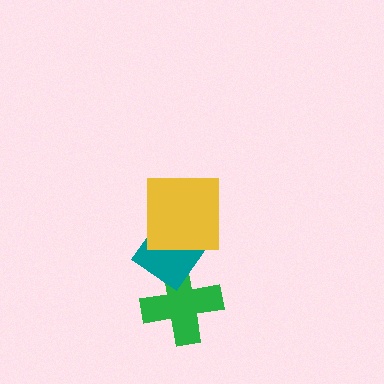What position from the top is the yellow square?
The yellow square is 1st from the top.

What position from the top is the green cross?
The green cross is 3rd from the top.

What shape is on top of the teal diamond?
The yellow square is on top of the teal diamond.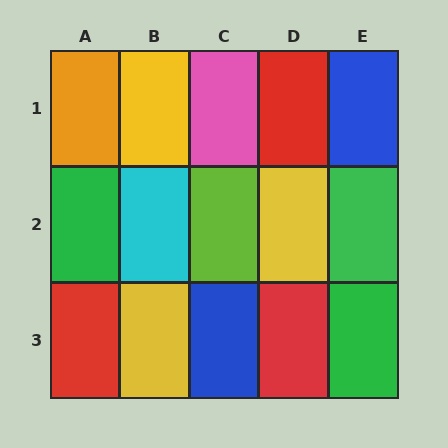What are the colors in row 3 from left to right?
Red, yellow, blue, red, green.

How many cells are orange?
1 cell is orange.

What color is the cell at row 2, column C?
Lime.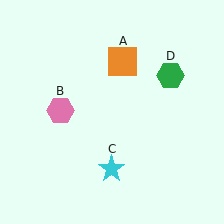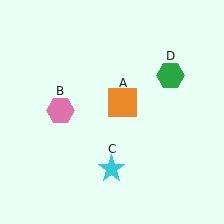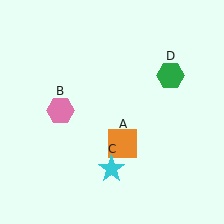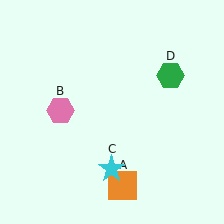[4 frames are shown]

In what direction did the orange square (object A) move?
The orange square (object A) moved down.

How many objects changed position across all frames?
1 object changed position: orange square (object A).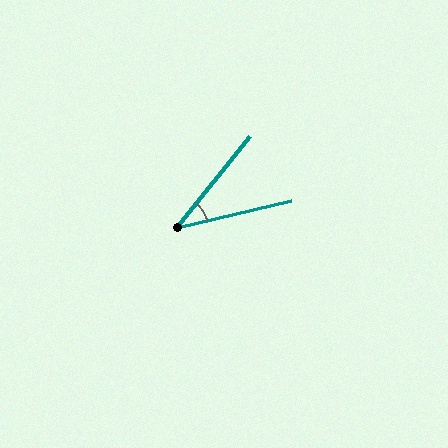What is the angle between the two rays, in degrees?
Approximately 38 degrees.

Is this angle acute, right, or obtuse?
It is acute.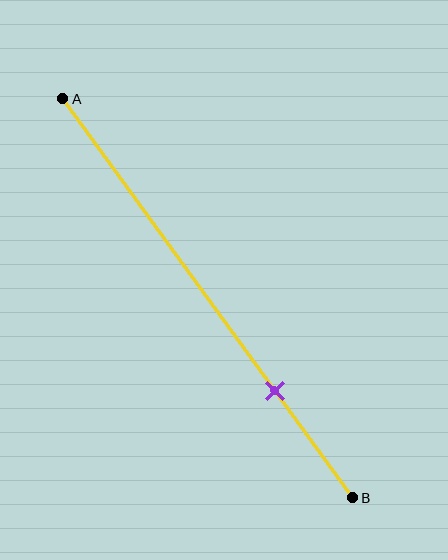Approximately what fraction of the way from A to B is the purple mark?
The purple mark is approximately 75% of the way from A to B.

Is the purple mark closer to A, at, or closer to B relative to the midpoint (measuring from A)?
The purple mark is closer to point B than the midpoint of segment AB.